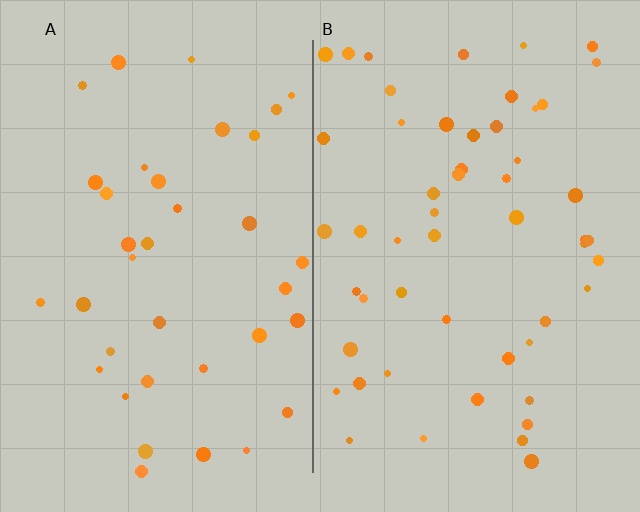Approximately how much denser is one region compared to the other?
Approximately 1.5× — region B over region A.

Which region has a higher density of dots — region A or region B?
B (the right).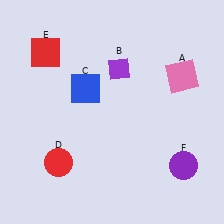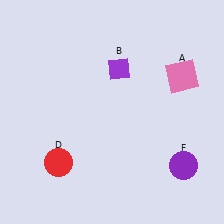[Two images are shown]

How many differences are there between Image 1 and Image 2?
There are 2 differences between the two images.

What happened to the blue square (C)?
The blue square (C) was removed in Image 2. It was in the top-left area of Image 1.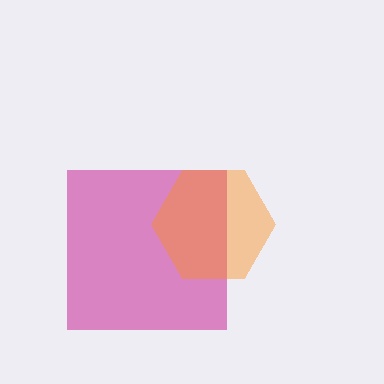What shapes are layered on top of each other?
The layered shapes are: a magenta square, an orange hexagon.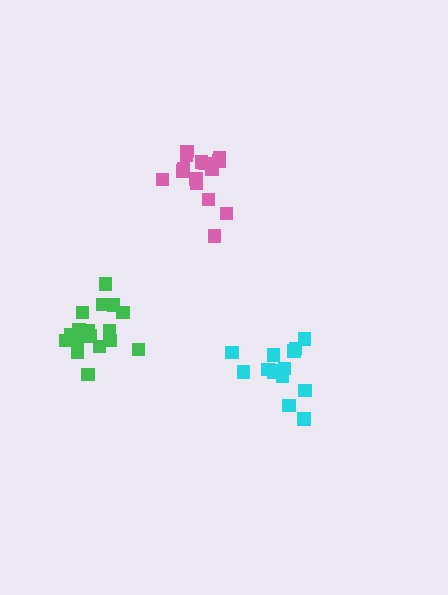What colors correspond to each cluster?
The clusters are colored: cyan, pink, green.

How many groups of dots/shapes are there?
There are 3 groups.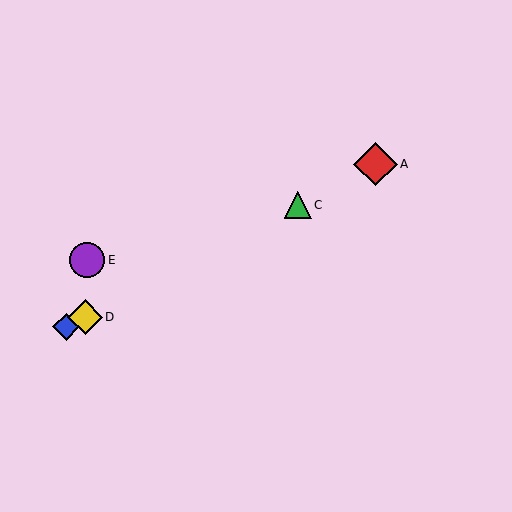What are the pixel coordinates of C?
Object C is at (298, 205).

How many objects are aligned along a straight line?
4 objects (A, B, C, D) are aligned along a straight line.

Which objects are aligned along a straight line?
Objects A, B, C, D are aligned along a straight line.